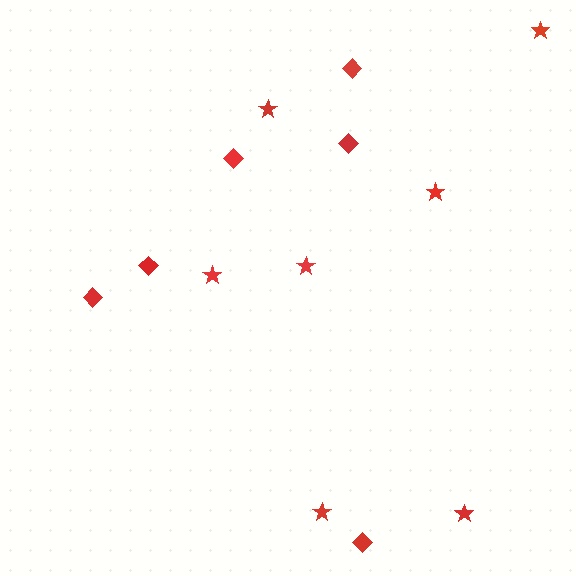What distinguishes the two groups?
There are 2 groups: one group of diamonds (6) and one group of stars (7).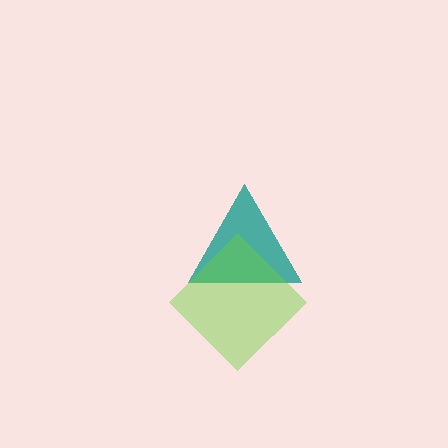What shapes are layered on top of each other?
The layered shapes are: a teal triangle, a lime diamond.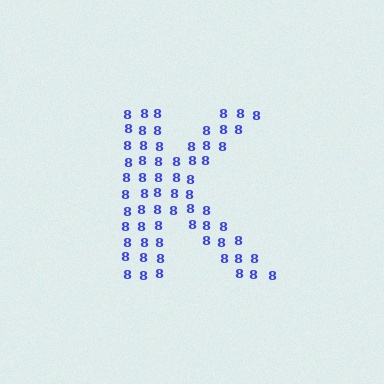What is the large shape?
The large shape is the letter K.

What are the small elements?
The small elements are digit 8's.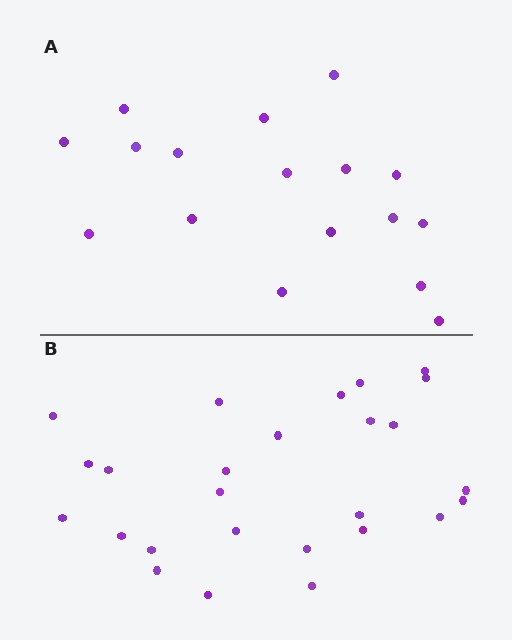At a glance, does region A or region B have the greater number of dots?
Region B (the bottom region) has more dots.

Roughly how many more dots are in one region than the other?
Region B has roughly 8 or so more dots than region A.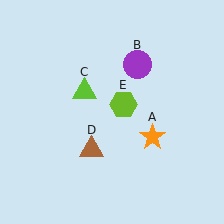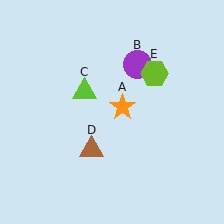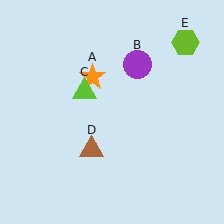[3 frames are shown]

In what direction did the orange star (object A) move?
The orange star (object A) moved up and to the left.